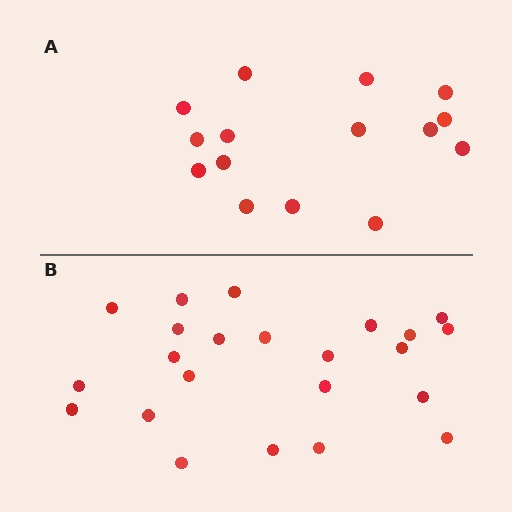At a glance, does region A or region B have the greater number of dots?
Region B (the bottom region) has more dots.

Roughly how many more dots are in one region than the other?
Region B has roughly 8 or so more dots than region A.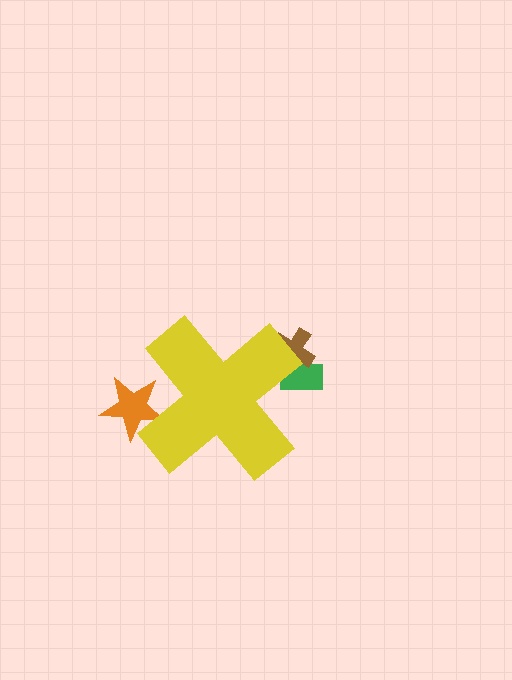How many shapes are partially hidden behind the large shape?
3 shapes are partially hidden.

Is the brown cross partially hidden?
Yes, the brown cross is partially hidden behind the yellow cross.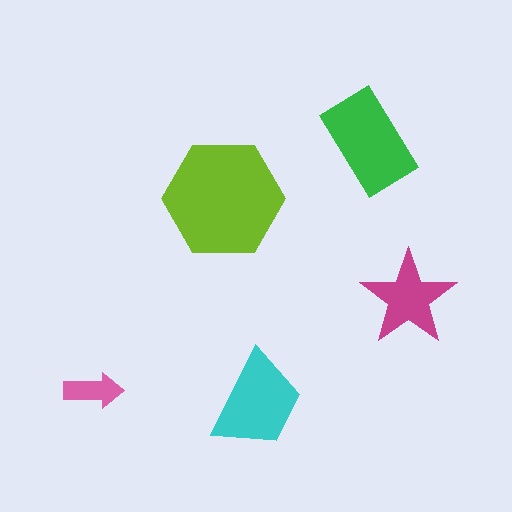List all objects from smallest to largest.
The pink arrow, the magenta star, the cyan trapezoid, the green rectangle, the lime hexagon.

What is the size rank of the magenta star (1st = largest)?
4th.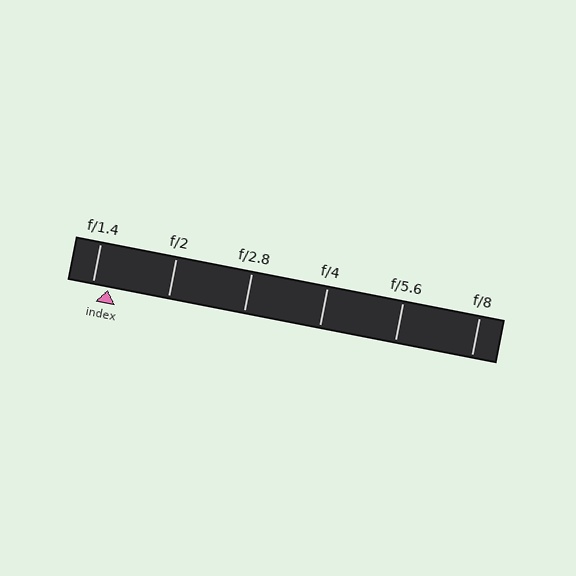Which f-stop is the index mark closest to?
The index mark is closest to f/1.4.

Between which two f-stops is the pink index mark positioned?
The index mark is between f/1.4 and f/2.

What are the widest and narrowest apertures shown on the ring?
The widest aperture shown is f/1.4 and the narrowest is f/8.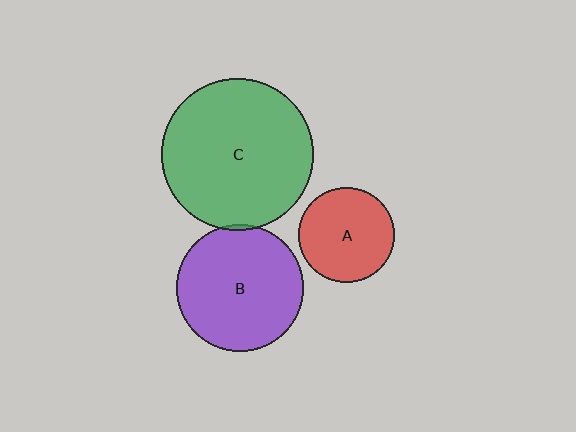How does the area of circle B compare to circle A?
Approximately 1.8 times.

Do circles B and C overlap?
Yes.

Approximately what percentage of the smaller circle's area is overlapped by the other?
Approximately 5%.